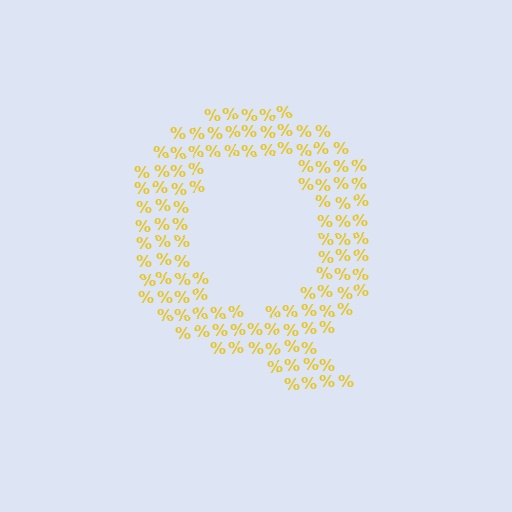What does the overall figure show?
The overall figure shows the letter Q.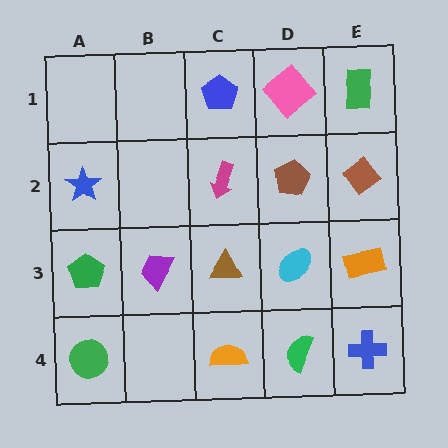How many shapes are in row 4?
4 shapes.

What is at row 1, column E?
A green rectangle.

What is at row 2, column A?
A blue star.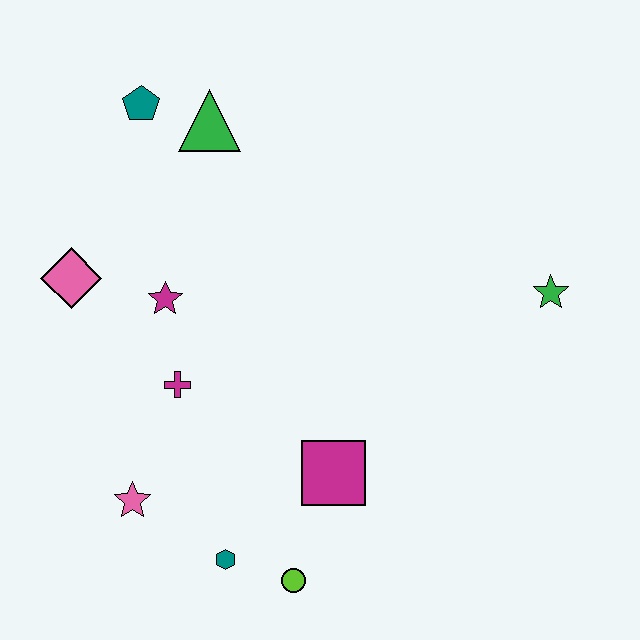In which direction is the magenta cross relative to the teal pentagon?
The magenta cross is below the teal pentagon.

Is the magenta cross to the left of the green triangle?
Yes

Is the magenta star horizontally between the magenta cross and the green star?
No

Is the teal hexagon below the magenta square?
Yes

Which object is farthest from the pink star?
The green star is farthest from the pink star.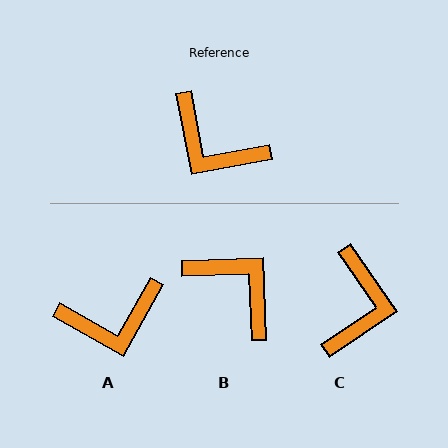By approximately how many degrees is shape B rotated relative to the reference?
Approximately 172 degrees counter-clockwise.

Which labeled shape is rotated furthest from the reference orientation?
B, about 172 degrees away.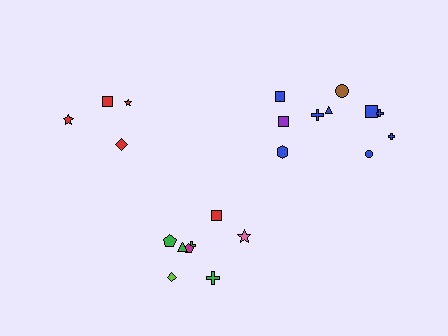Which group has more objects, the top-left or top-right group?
The top-right group.